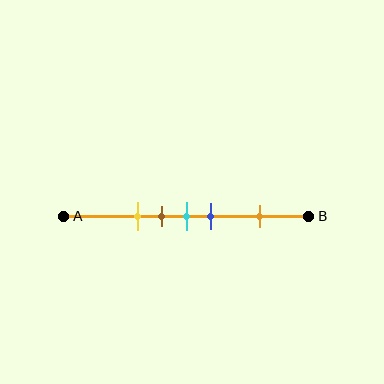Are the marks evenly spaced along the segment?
No, the marks are not evenly spaced.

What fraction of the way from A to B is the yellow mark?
The yellow mark is approximately 30% (0.3) of the way from A to B.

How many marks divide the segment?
There are 5 marks dividing the segment.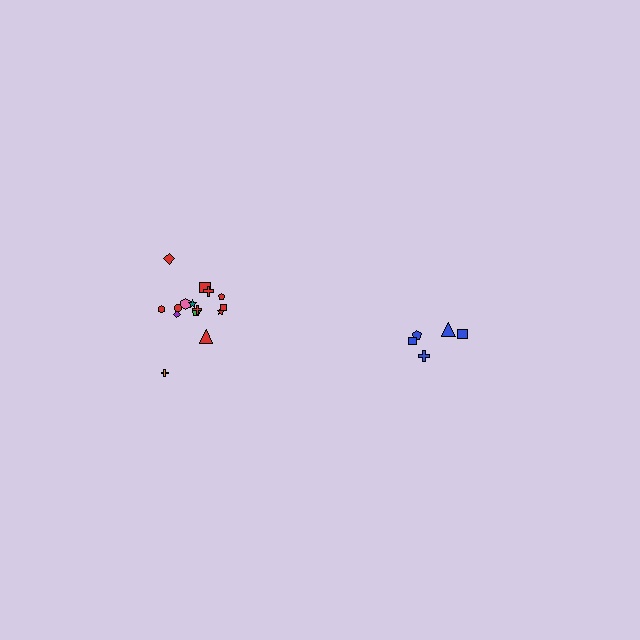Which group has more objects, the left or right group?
The left group.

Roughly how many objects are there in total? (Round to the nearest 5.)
Roughly 20 objects in total.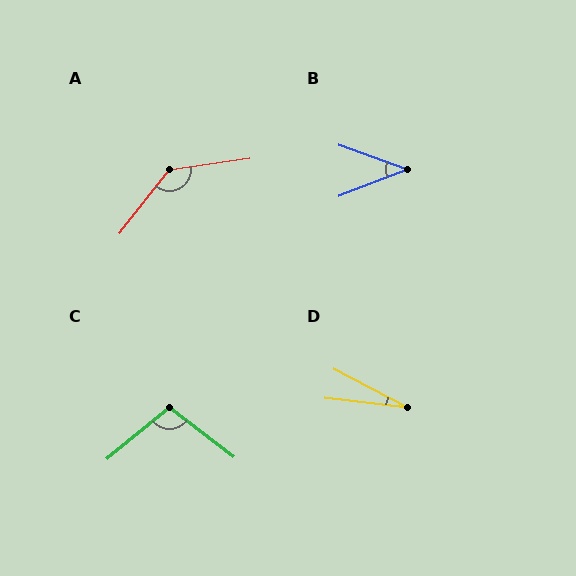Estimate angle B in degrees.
Approximately 41 degrees.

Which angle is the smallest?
D, at approximately 21 degrees.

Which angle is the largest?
A, at approximately 136 degrees.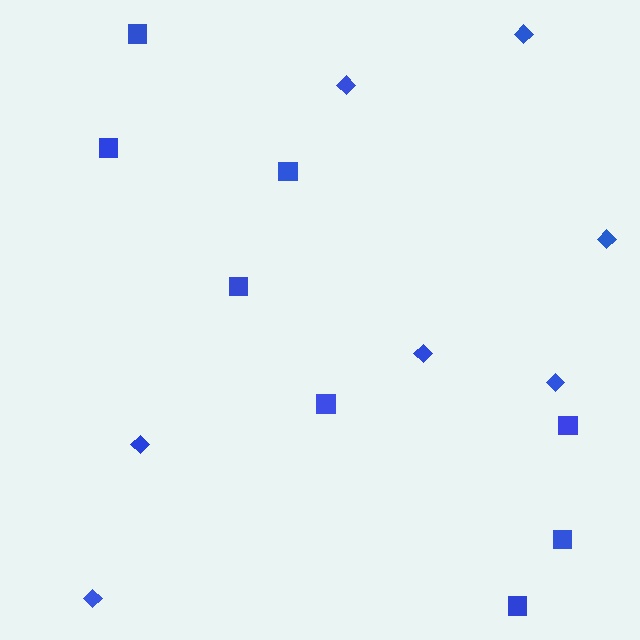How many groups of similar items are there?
There are 2 groups: one group of diamonds (7) and one group of squares (8).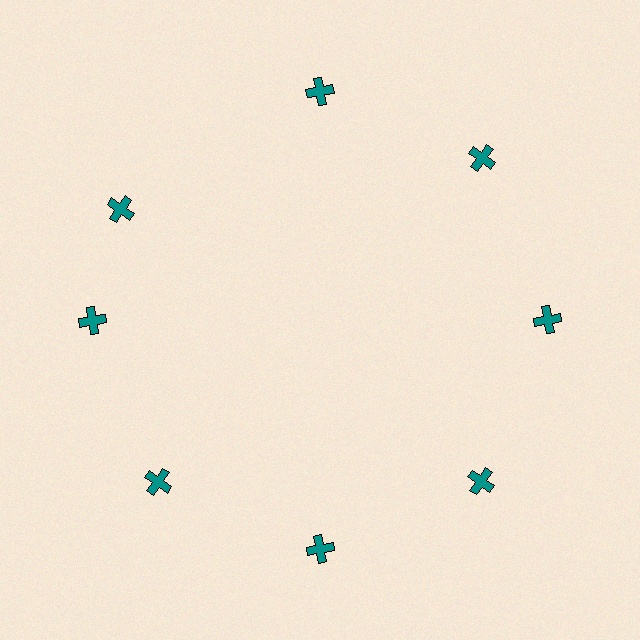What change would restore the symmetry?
The symmetry would be restored by rotating it back into even spacing with its neighbors so that all 8 crosses sit at equal angles and equal distance from the center.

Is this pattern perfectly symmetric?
No. The 8 teal crosses are arranged in a ring, but one element near the 10 o'clock position is rotated out of alignment along the ring, breaking the 8-fold rotational symmetry.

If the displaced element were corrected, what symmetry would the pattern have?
It would have 8-fold rotational symmetry — the pattern would map onto itself every 45 degrees.